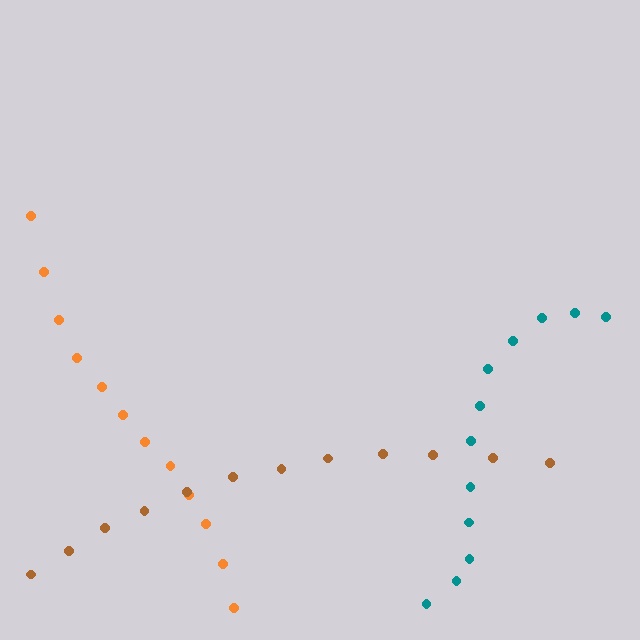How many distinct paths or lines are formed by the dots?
There are 3 distinct paths.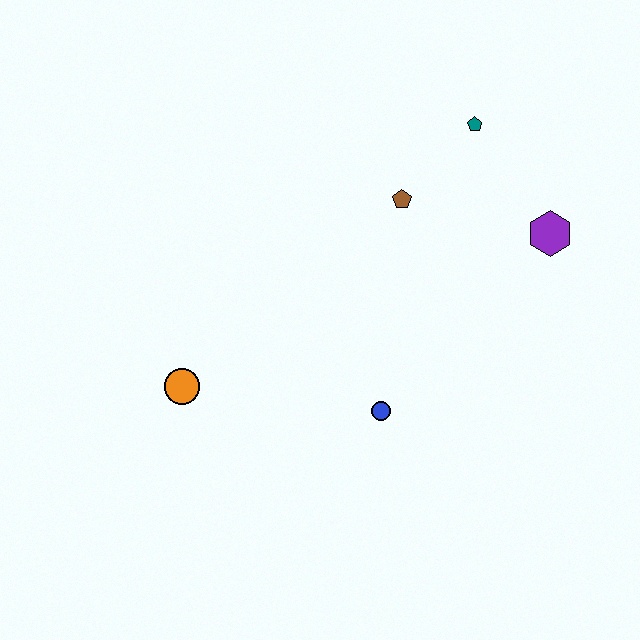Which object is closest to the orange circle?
The blue circle is closest to the orange circle.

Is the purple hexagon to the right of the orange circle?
Yes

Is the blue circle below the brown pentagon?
Yes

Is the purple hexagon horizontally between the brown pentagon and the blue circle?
No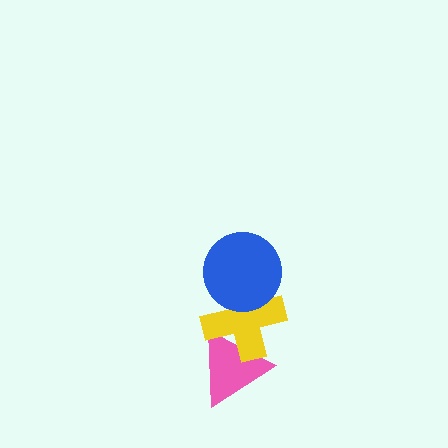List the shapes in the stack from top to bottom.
From top to bottom: the blue circle, the yellow cross, the pink triangle.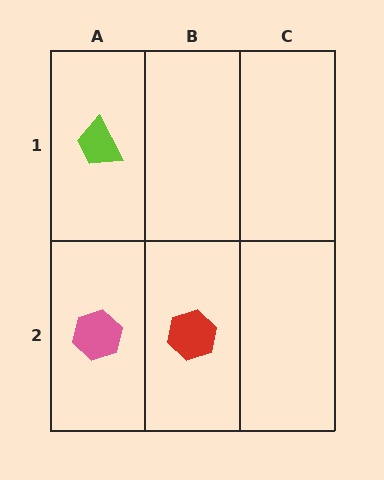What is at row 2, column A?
A pink hexagon.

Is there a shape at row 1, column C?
No, that cell is empty.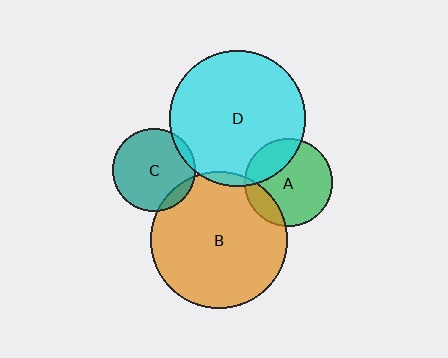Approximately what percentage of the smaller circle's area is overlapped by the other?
Approximately 5%.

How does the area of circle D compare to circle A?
Approximately 2.4 times.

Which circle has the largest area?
Circle B (orange).